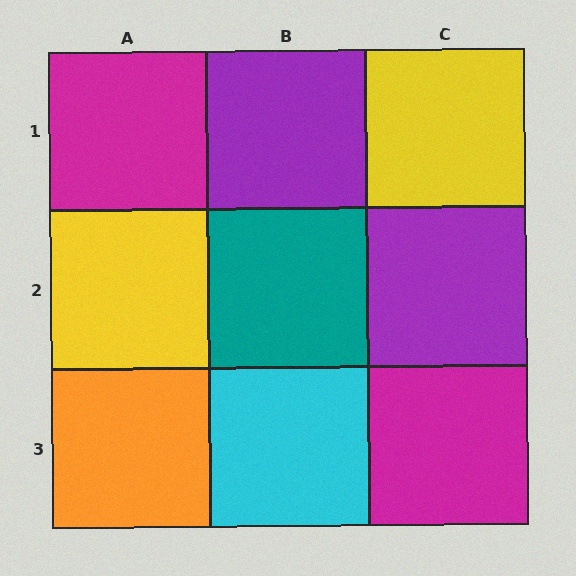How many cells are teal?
1 cell is teal.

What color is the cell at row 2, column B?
Teal.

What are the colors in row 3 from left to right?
Orange, cyan, magenta.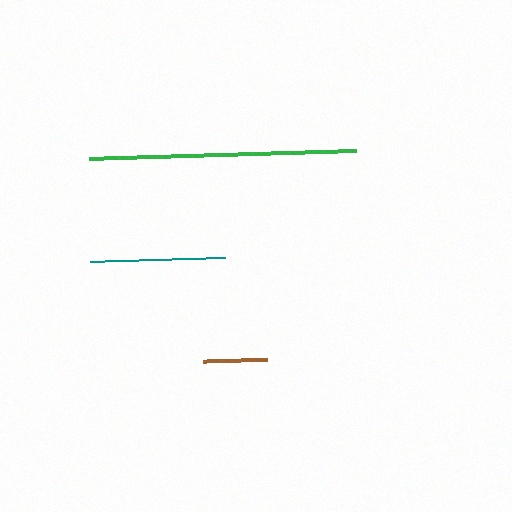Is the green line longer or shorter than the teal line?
The green line is longer than the teal line.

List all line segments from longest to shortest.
From longest to shortest: green, teal, brown.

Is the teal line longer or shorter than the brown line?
The teal line is longer than the brown line.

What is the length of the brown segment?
The brown segment is approximately 64 pixels long.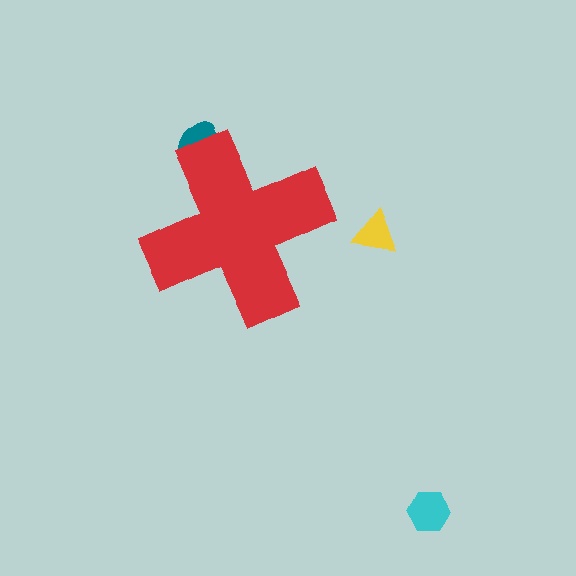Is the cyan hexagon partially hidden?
No, the cyan hexagon is fully visible.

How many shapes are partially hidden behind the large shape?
1 shape is partially hidden.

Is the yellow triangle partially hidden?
No, the yellow triangle is fully visible.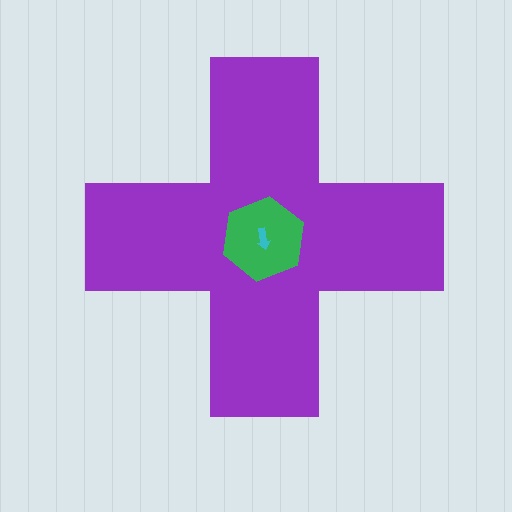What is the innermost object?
The cyan arrow.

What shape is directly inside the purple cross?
The green hexagon.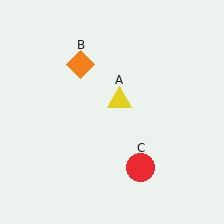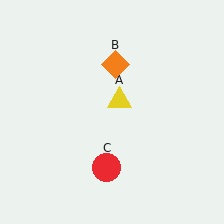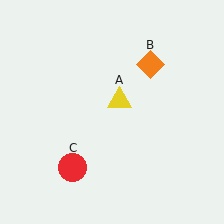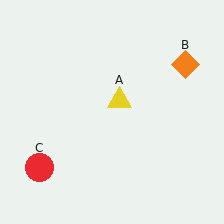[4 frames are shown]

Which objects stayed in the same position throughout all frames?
Yellow triangle (object A) remained stationary.